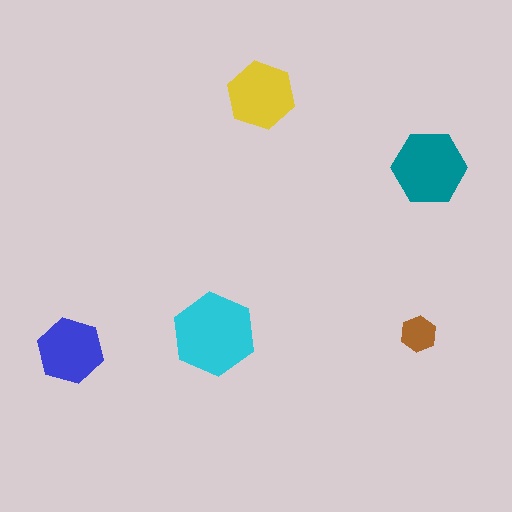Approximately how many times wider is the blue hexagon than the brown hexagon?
About 2 times wider.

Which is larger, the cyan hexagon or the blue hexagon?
The cyan one.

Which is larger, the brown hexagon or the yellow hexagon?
The yellow one.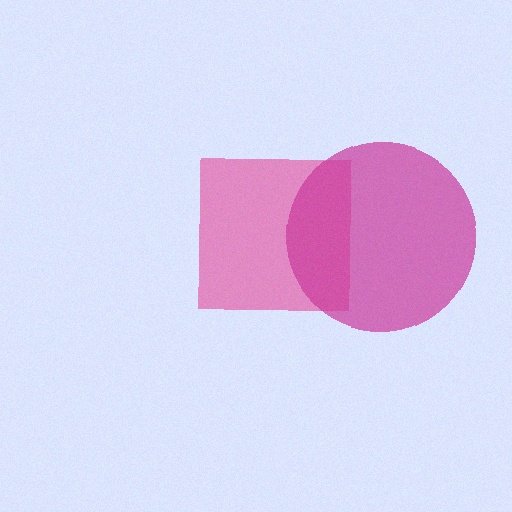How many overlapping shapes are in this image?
There are 2 overlapping shapes in the image.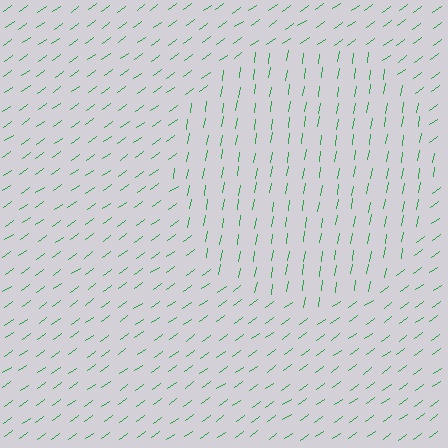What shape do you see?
I see a circle.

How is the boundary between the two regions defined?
The boundary is defined purely by a change in line orientation (approximately 45 degrees difference). All lines are the same color and thickness.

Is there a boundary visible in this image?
Yes, there is a texture boundary formed by a change in line orientation.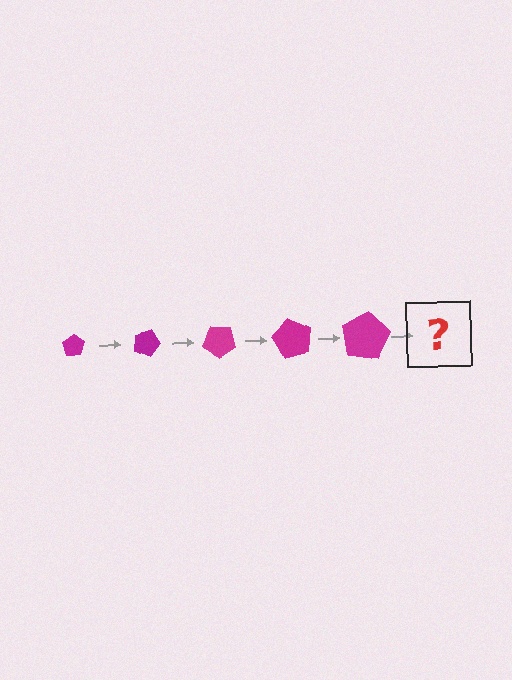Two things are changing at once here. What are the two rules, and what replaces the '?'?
The two rules are that the pentagon grows larger each step and it rotates 20 degrees each step. The '?' should be a pentagon, larger than the previous one and rotated 100 degrees from the start.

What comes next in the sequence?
The next element should be a pentagon, larger than the previous one and rotated 100 degrees from the start.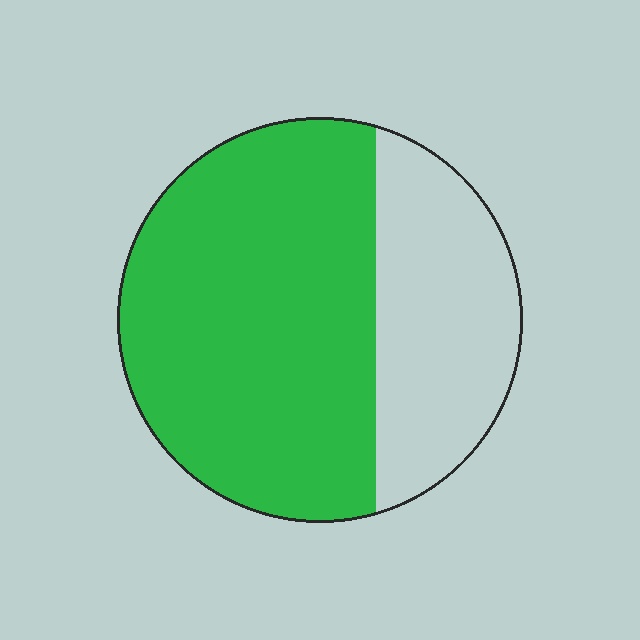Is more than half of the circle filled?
Yes.